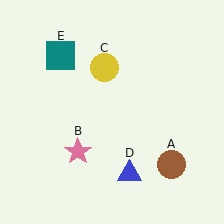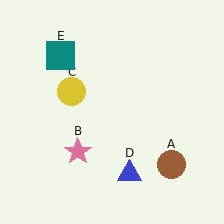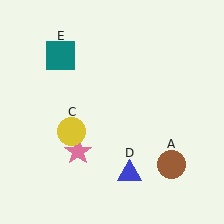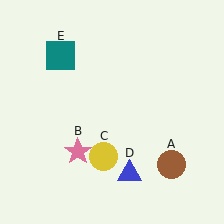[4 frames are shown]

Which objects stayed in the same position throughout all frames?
Brown circle (object A) and pink star (object B) and blue triangle (object D) and teal square (object E) remained stationary.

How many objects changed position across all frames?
1 object changed position: yellow circle (object C).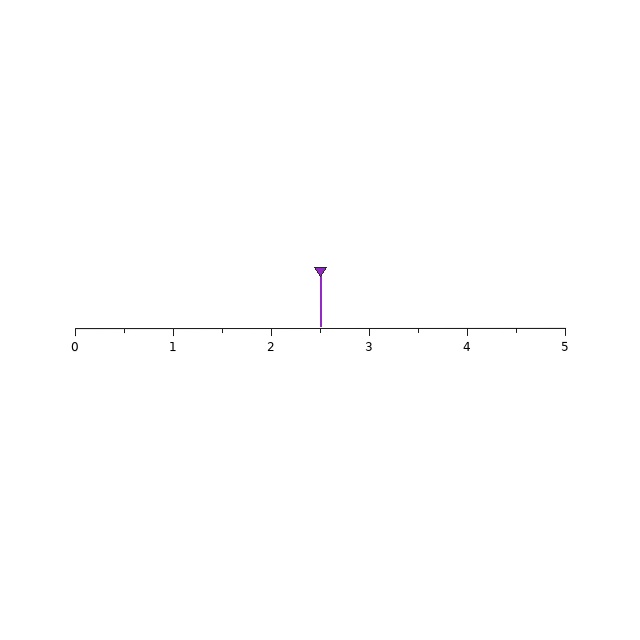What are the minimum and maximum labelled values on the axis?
The axis runs from 0 to 5.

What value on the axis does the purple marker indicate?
The marker indicates approximately 2.5.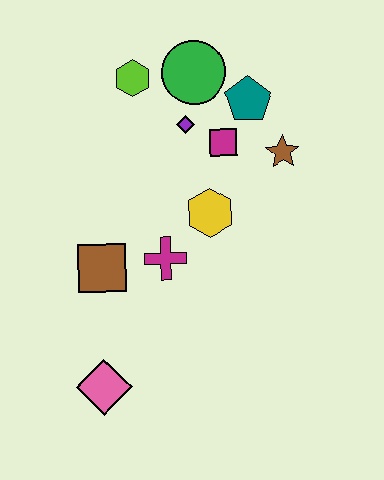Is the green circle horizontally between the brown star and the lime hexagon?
Yes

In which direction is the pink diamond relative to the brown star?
The pink diamond is below the brown star.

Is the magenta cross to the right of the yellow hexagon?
No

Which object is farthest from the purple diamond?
The pink diamond is farthest from the purple diamond.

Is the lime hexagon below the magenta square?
No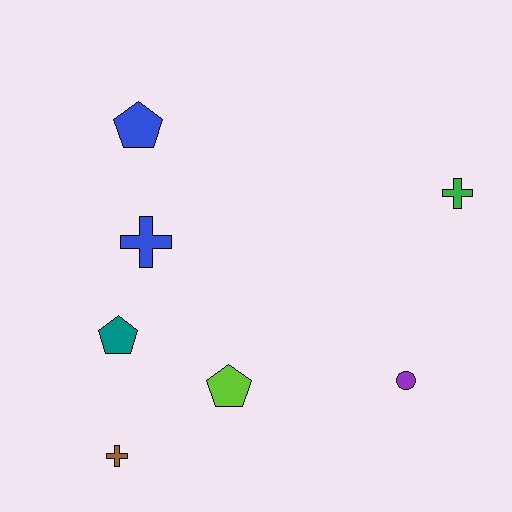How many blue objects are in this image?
There are 2 blue objects.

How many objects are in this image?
There are 7 objects.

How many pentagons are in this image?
There are 3 pentagons.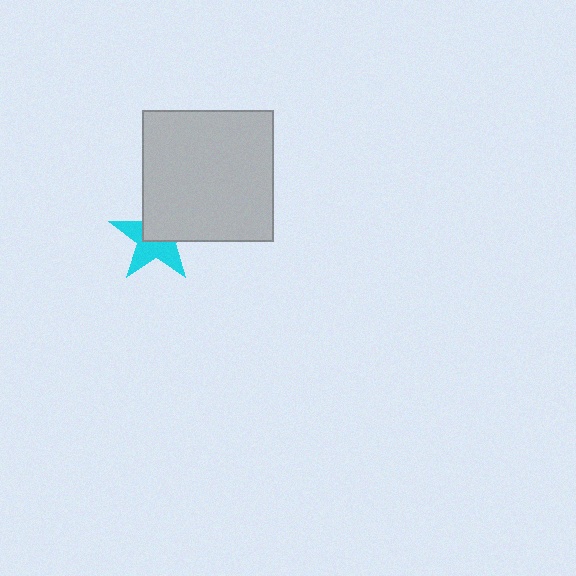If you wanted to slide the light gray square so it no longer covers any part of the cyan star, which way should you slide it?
Slide it toward the upper-right — that is the most direct way to separate the two shapes.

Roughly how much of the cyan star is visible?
About half of it is visible (roughly 53%).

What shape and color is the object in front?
The object in front is a light gray square.